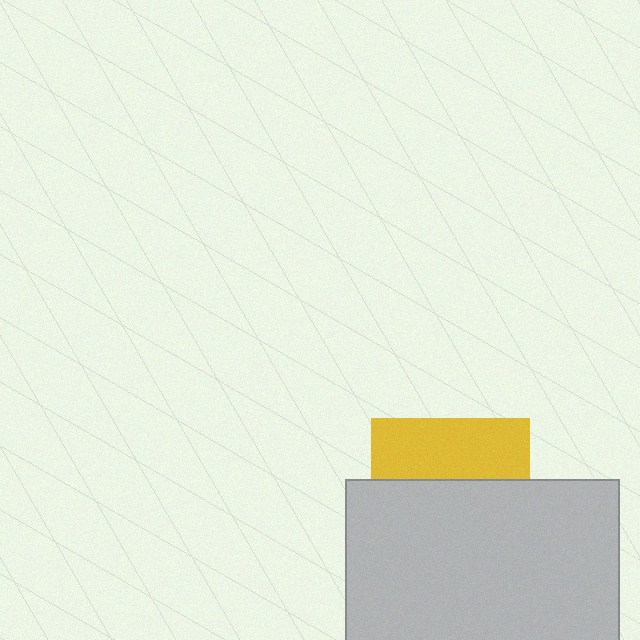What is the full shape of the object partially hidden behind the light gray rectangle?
The partially hidden object is a yellow square.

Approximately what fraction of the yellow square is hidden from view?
Roughly 61% of the yellow square is hidden behind the light gray rectangle.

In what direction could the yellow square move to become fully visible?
The yellow square could move up. That would shift it out from behind the light gray rectangle entirely.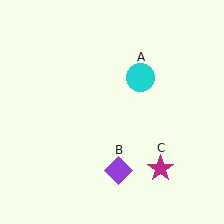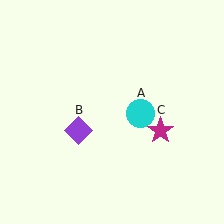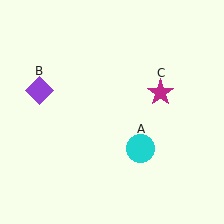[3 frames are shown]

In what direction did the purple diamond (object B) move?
The purple diamond (object B) moved up and to the left.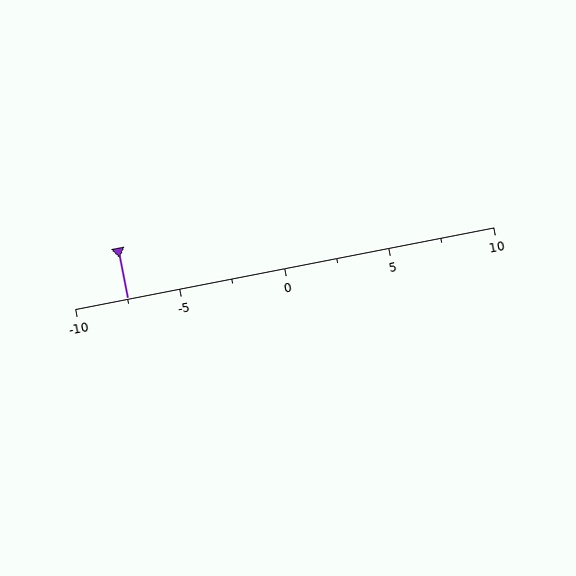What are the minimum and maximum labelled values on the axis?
The axis runs from -10 to 10.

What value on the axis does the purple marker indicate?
The marker indicates approximately -7.5.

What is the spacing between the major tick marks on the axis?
The major ticks are spaced 5 apart.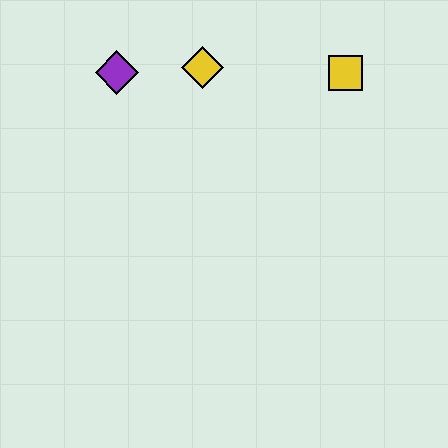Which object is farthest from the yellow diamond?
The yellow square is farthest from the yellow diamond.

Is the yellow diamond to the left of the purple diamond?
No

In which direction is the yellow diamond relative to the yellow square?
The yellow diamond is to the left of the yellow square.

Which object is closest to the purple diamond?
The yellow diamond is closest to the purple diamond.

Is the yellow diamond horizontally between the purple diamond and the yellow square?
Yes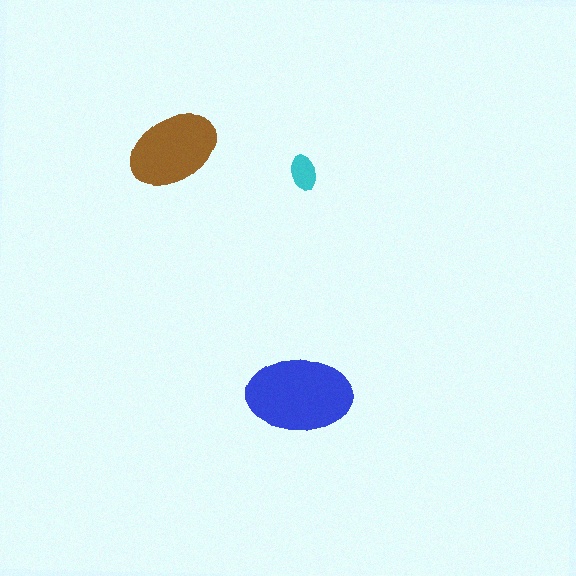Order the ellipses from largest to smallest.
the blue one, the brown one, the cyan one.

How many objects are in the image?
There are 3 objects in the image.